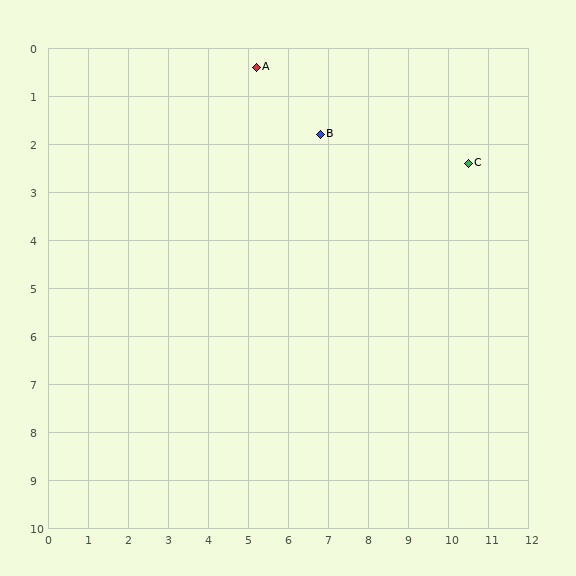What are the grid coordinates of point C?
Point C is at approximately (10.5, 2.4).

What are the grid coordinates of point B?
Point B is at approximately (6.8, 1.8).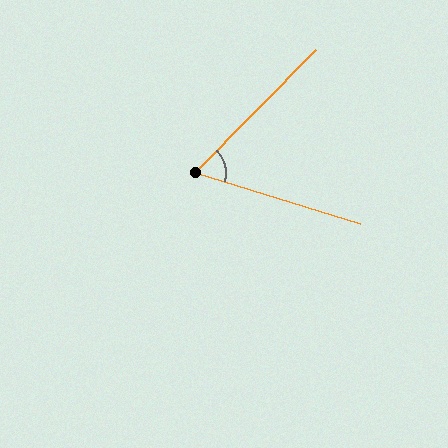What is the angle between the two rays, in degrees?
Approximately 62 degrees.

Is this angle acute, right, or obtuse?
It is acute.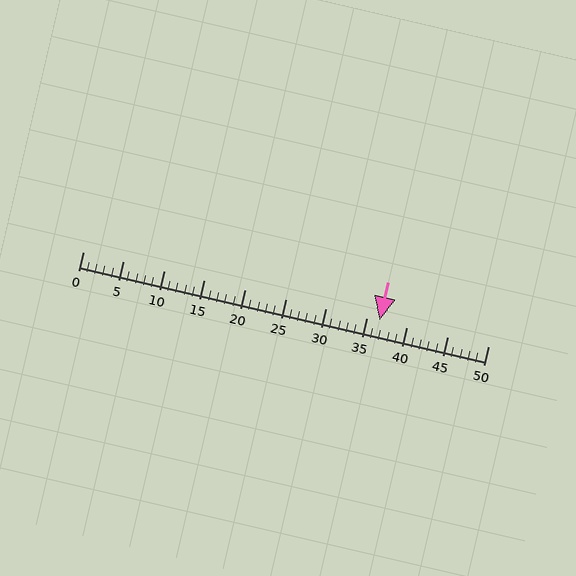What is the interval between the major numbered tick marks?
The major tick marks are spaced 5 units apart.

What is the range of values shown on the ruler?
The ruler shows values from 0 to 50.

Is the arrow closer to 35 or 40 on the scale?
The arrow is closer to 35.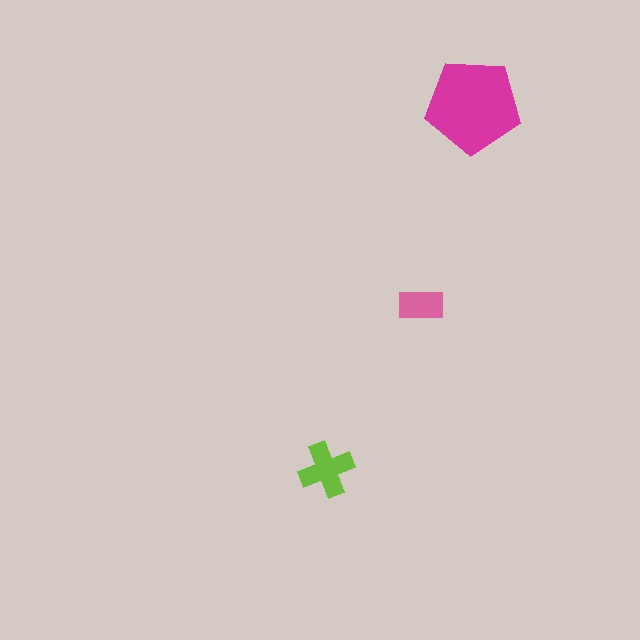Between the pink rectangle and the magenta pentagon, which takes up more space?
The magenta pentagon.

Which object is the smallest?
The pink rectangle.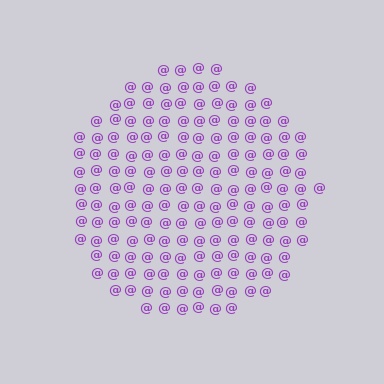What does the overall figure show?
The overall figure shows a circle.